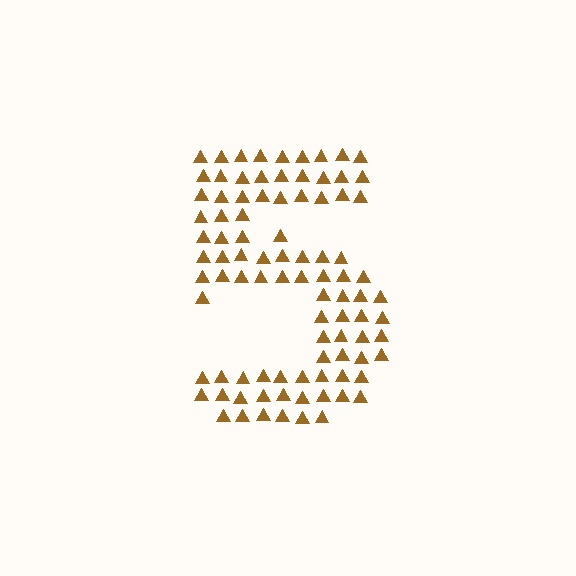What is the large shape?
The large shape is the digit 5.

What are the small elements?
The small elements are triangles.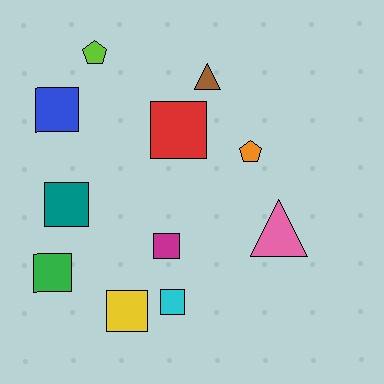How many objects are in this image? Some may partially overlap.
There are 11 objects.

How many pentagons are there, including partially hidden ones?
There are 2 pentagons.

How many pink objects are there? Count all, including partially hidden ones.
There is 1 pink object.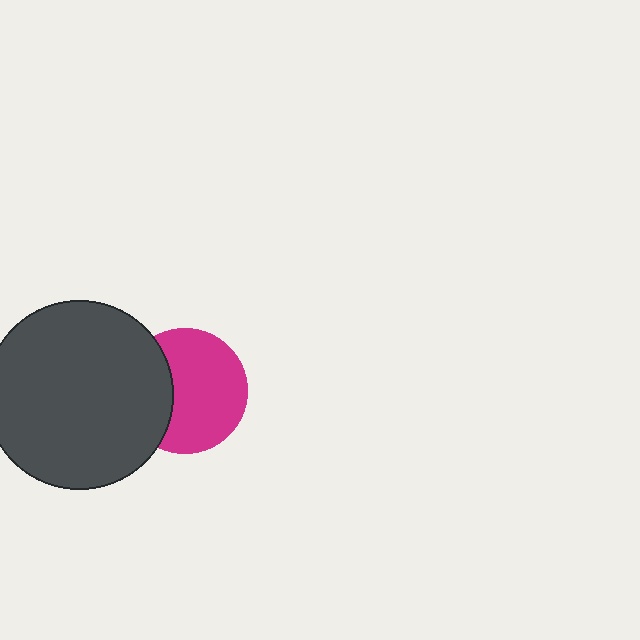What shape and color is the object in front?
The object in front is a dark gray circle.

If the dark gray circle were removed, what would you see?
You would see the complete magenta circle.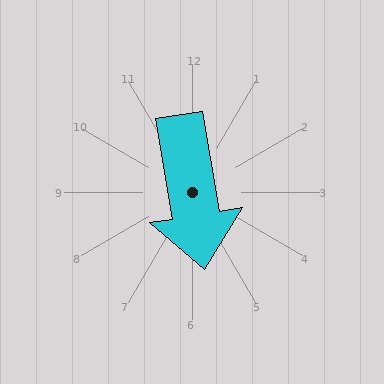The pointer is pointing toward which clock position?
Roughly 6 o'clock.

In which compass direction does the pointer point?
South.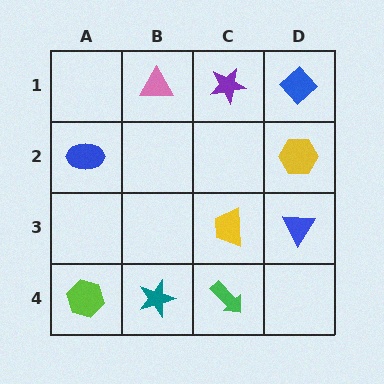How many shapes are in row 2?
2 shapes.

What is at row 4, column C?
A green arrow.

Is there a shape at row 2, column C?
No, that cell is empty.